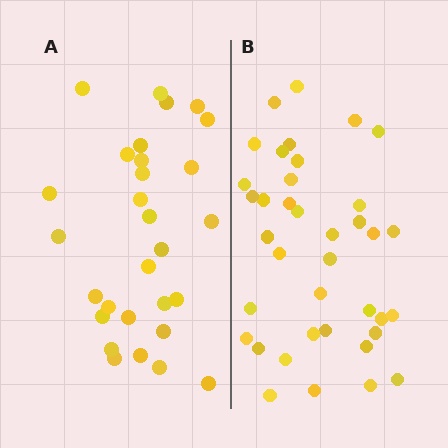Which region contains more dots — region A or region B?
Region B (the right region) has more dots.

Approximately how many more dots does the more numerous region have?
Region B has roughly 8 or so more dots than region A.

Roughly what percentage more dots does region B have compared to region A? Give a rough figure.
About 30% more.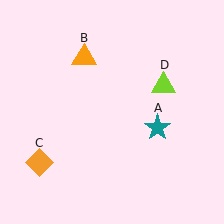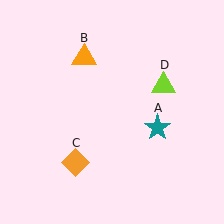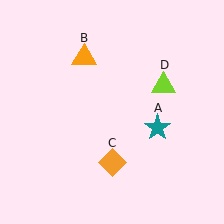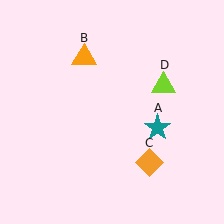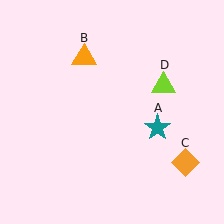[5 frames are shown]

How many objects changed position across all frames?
1 object changed position: orange diamond (object C).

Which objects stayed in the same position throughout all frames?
Teal star (object A) and orange triangle (object B) and lime triangle (object D) remained stationary.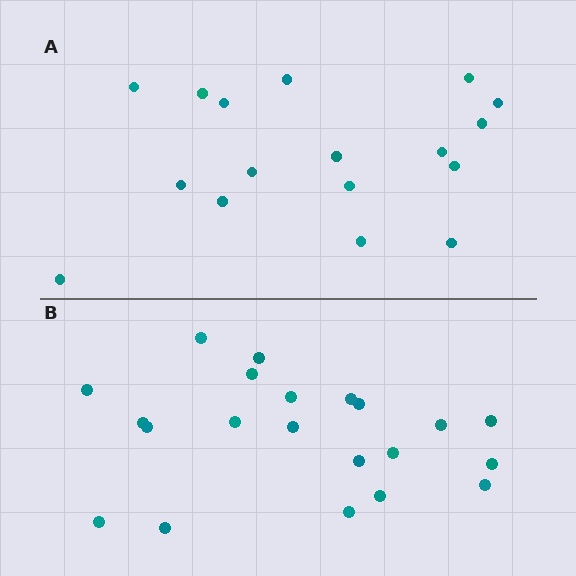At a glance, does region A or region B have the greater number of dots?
Region B (the bottom region) has more dots.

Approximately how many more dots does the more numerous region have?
Region B has about 4 more dots than region A.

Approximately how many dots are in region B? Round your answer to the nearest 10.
About 20 dots. (The exact count is 21, which rounds to 20.)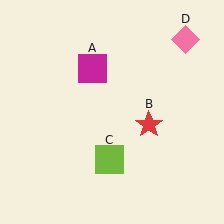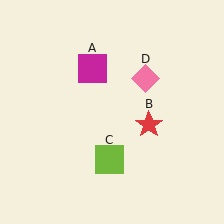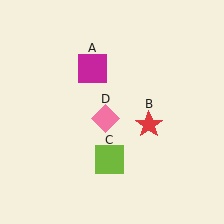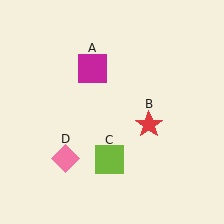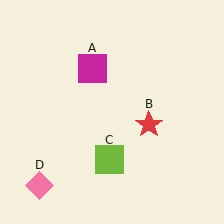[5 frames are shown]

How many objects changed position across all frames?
1 object changed position: pink diamond (object D).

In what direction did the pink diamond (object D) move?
The pink diamond (object D) moved down and to the left.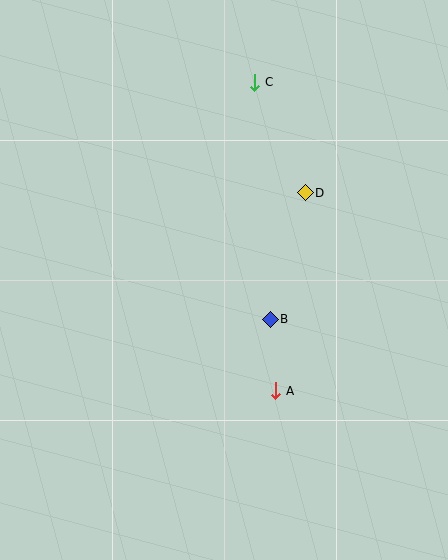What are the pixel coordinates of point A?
Point A is at (276, 391).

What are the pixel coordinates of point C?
Point C is at (255, 82).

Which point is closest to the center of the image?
Point B at (270, 319) is closest to the center.